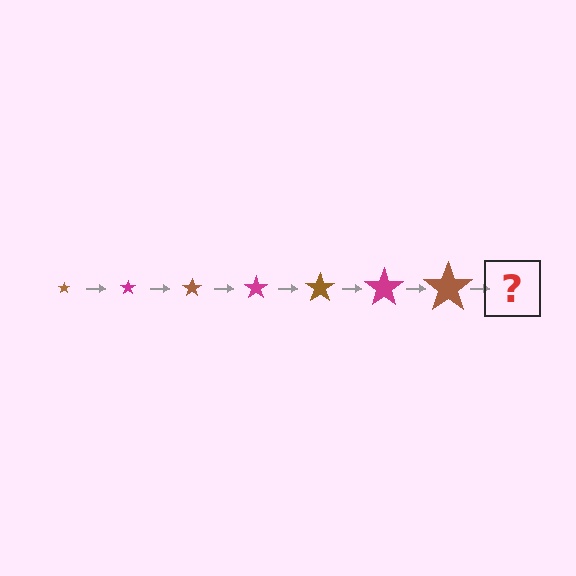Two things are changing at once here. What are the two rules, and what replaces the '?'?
The two rules are that the star grows larger each step and the color cycles through brown and magenta. The '?' should be a magenta star, larger than the previous one.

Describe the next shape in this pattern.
It should be a magenta star, larger than the previous one.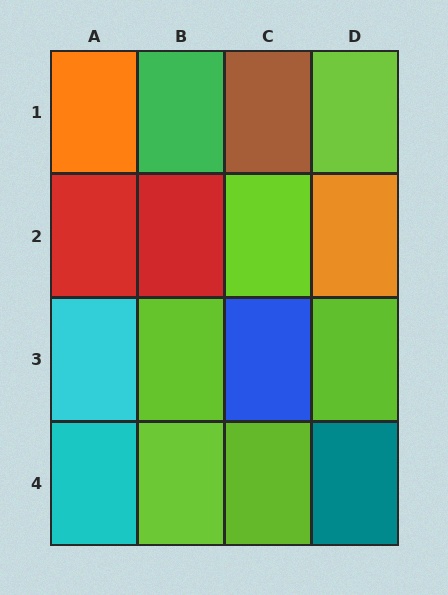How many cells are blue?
1 cell is blue.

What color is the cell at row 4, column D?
Teal.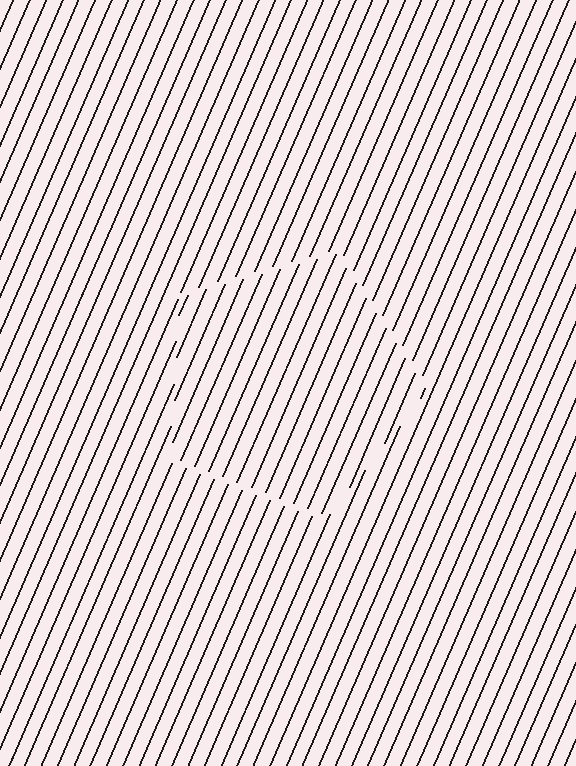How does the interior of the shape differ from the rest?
The interior of the shape contains the same grating, shifted by half a period — the contour is defined by the phase discontinuity where line-ends from the inner and outer gratings abut.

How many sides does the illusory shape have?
5 sides — the line-ends trace a pentagon.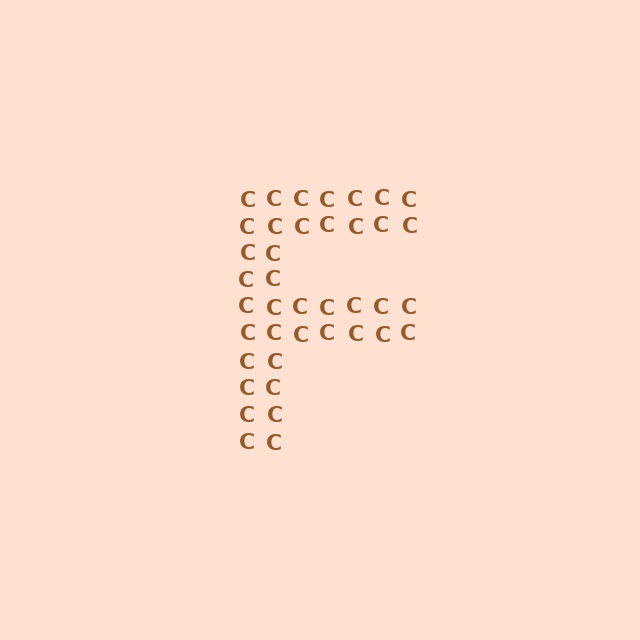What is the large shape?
The large shape is the letter F.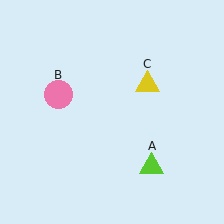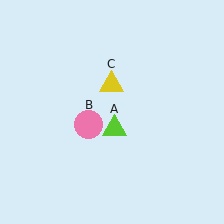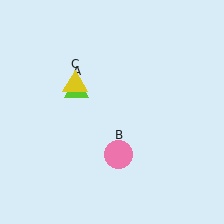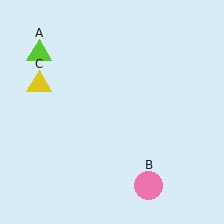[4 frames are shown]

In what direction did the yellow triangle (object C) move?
The yellow triangle (object C) moved left.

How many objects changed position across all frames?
3 objects changed position: lime triangle (object A), pink circle (object B), yellow triangle (object C).